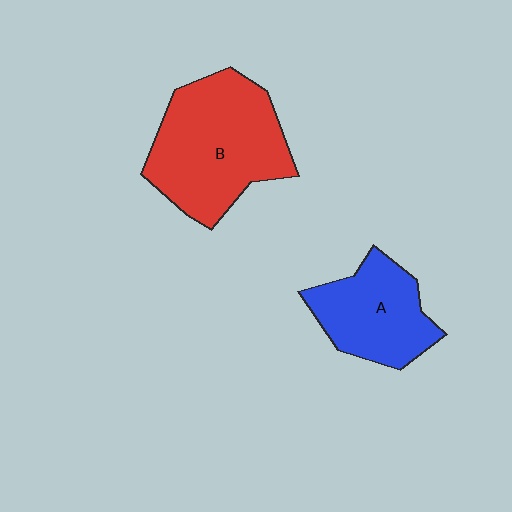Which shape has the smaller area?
Shape A (blue).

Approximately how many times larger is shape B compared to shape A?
Approximately 1.5 times.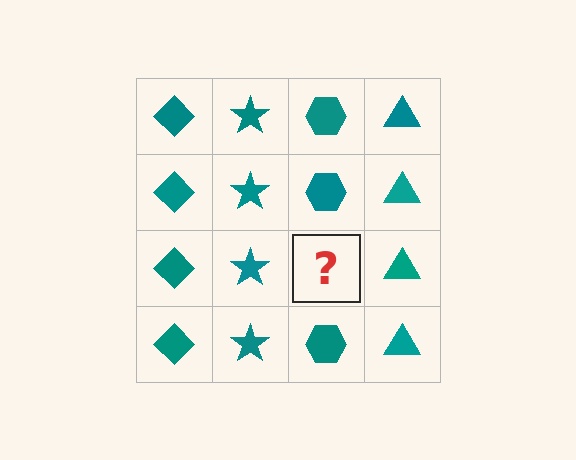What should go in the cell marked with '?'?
The missing cell should contain a teal hexagon.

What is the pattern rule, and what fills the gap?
The rule is that each column has a consistent shape. The gap should be filled with a teal hexagon.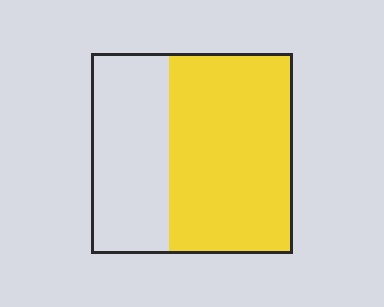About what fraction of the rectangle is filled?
About five eighths (5/8).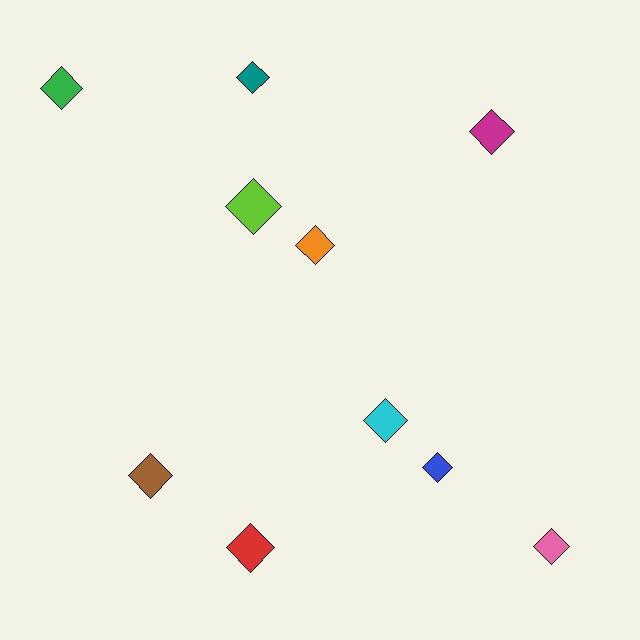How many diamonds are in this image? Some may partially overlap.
There are 10 diamonds.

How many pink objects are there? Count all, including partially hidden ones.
There is 1 pink object.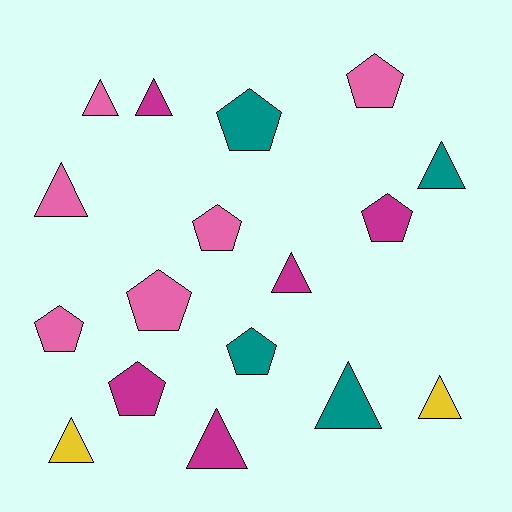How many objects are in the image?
There are 17 objects.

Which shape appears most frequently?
Triangle, with 9 objects.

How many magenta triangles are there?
There are 3 magenta triangles.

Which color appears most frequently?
Pink, with 6 objects.